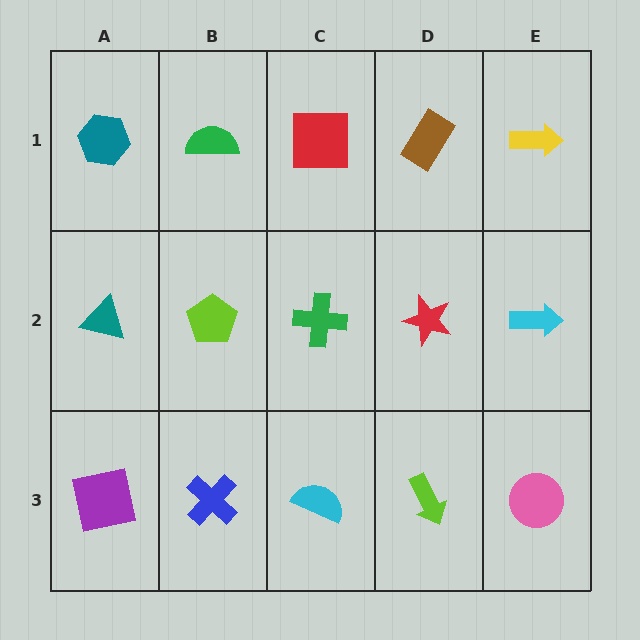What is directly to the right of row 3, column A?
A blue cross.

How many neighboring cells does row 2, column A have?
3.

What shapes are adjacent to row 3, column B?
A lime pentagon (row 2, column B), a purple square (row 3, column A), a cyan semicircle (row 3, column C).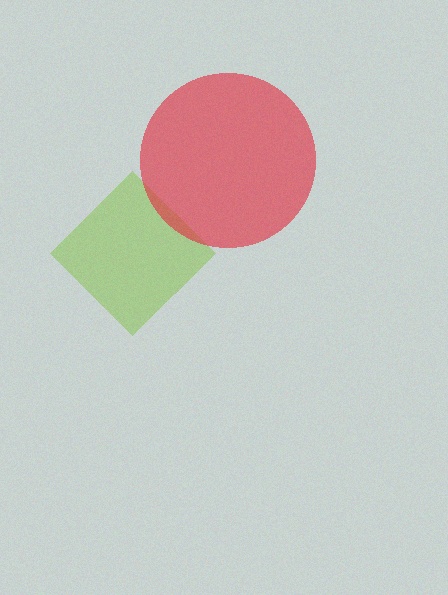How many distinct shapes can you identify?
There are 2 distinct shapes: a lime diamond, a red circle.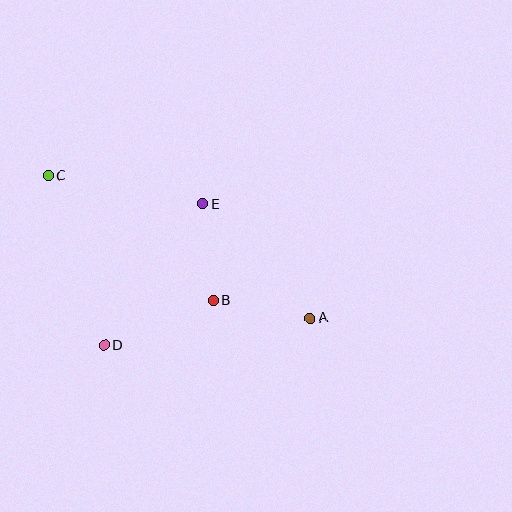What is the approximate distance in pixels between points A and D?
The distance between A and D is approximately 208 pixels.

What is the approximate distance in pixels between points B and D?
The distance between B and D is approximately 118 pixels.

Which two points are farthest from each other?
Points A and C are farthest from each other.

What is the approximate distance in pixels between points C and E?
The distance between C and E is approximately 157 pixels.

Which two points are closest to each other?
Points B and E are closest to each other.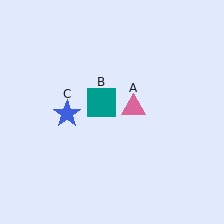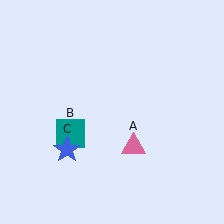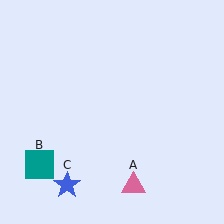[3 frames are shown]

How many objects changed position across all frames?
3 objects changed position: pink triangle (object A), teal square (object B), blue star (object C).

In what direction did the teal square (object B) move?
The teal square (object B) moved down and to the left.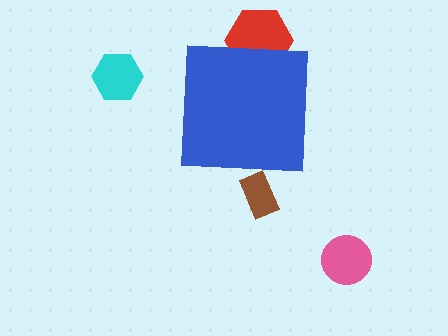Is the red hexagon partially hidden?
Yes, the red hexagon is partially hidden behind the blue square.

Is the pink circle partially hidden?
No, the pink circle is fully visible.